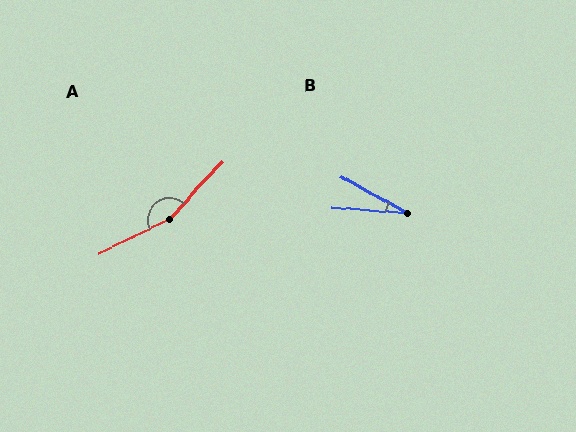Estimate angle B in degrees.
Approximately 25 degrees.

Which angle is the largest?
A, at approximately 158 degrees.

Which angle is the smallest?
B, at approximately 25 degrees.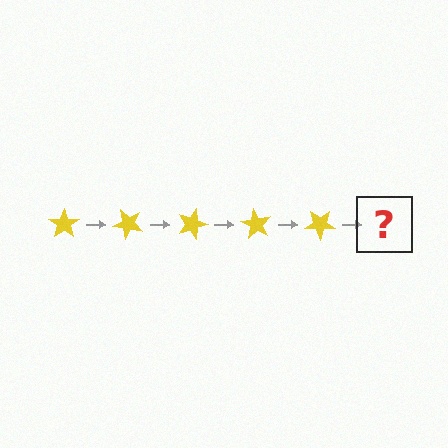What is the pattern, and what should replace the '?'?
The pattern is that the star rotates 45 degrees each step. The '?' should be a yellow star rotated 225 degrees.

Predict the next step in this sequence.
The next step is a yellow star rotated 225 degrees.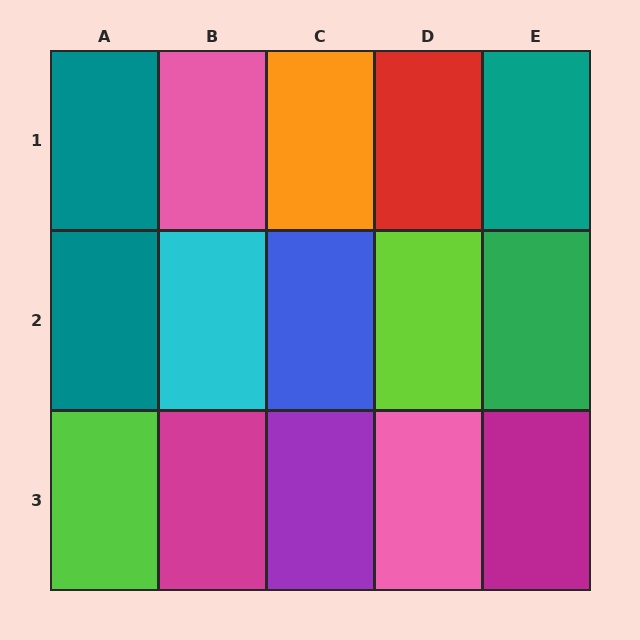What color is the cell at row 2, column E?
Green.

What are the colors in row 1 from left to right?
Teal, pink, orange, red, teal.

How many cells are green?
1 cell is green.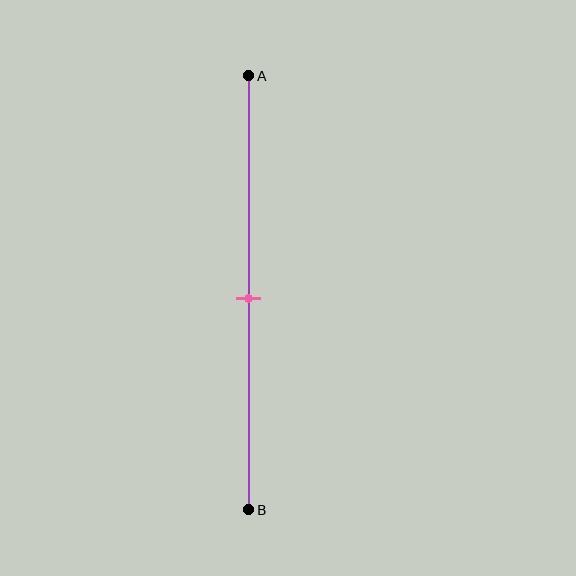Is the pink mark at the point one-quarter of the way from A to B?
No, the mark is at about 50% from A, not at the 25% one-quarter point.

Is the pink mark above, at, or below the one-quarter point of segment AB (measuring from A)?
The pink mark is below the one-quarter point of segment AB.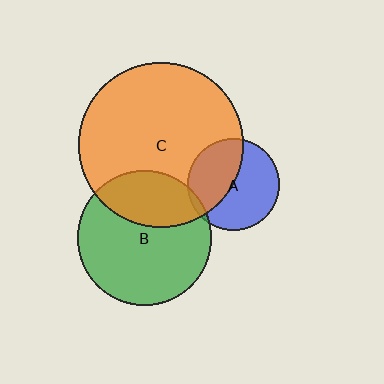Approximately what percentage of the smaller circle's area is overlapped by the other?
Approximately 45%.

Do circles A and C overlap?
Yes.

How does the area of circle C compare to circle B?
Approximately 1.5 times.